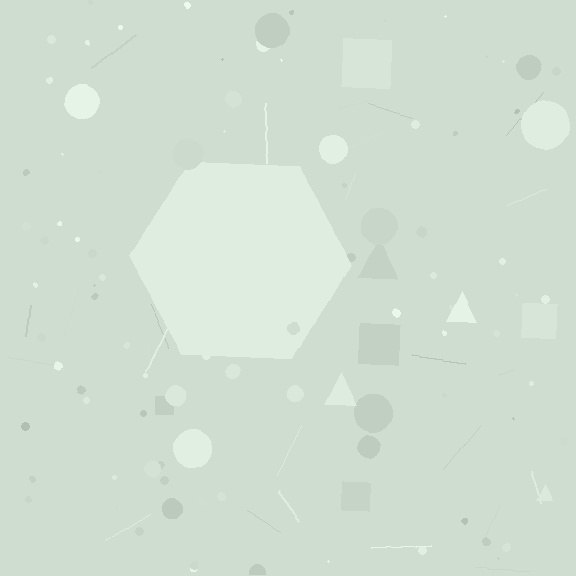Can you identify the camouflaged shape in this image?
The camouflaged shape is a hexagon.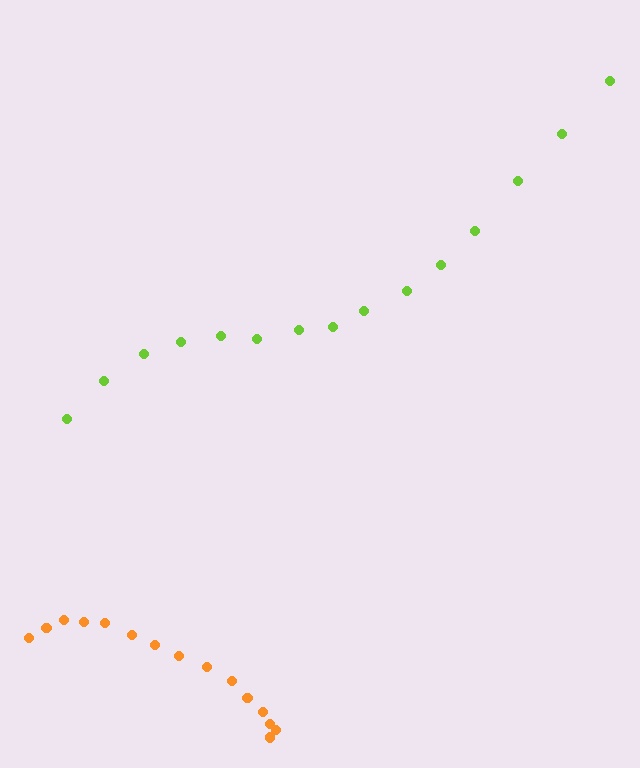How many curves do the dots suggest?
There are 2 distinct paths.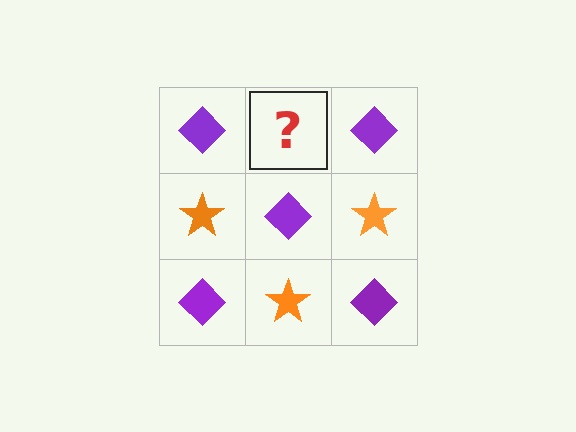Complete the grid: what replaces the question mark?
The question mark should be replaced with an orange star.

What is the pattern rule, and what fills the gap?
The rule is that it alternates purple diamond and orange star in a checkerboard pattern. The gap should be filled with an orange star.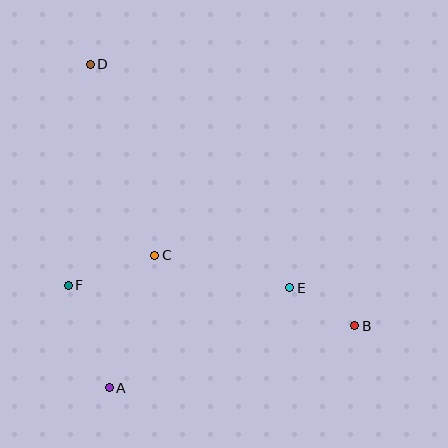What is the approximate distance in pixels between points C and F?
The distance between C and F is approximately 91 pixels.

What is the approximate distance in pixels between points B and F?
The distance between B and F is approximately 289 pixels.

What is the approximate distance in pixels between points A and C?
The distance between A and C is approximately 140 pixels.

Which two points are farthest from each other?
Points B and D are farthest from each other.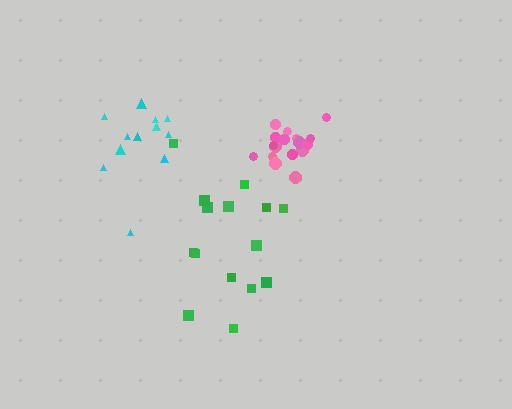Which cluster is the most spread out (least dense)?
Green.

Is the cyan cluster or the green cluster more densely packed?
Cyan.